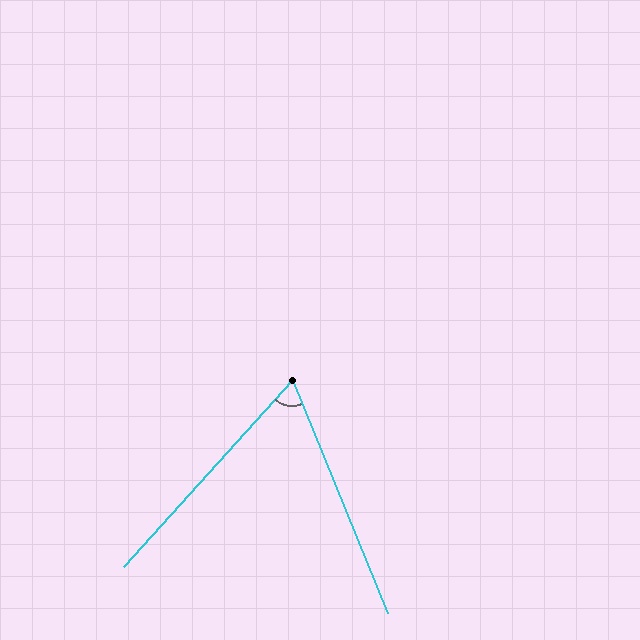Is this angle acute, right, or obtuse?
It is acute.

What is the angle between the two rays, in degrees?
Approximately 64 degrees.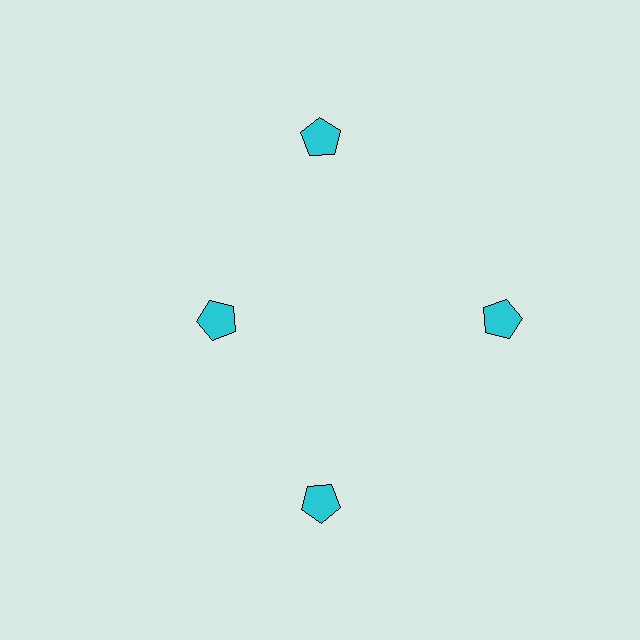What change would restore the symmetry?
The symmetry would be restored by moving it outward, back onto the ring so that all 4 pentagons sit at equal angles and equal distance from the center.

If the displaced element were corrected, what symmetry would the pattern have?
It would have 4-fold rotational symmetry — the pattern would map onto itself every 90 degrees.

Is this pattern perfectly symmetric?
No. The 4 cyan pentagons are arranged in a ring, but one element near the 9 o'clock position is pulled inward toward the center, breaking the 4-fold rotational symmetry.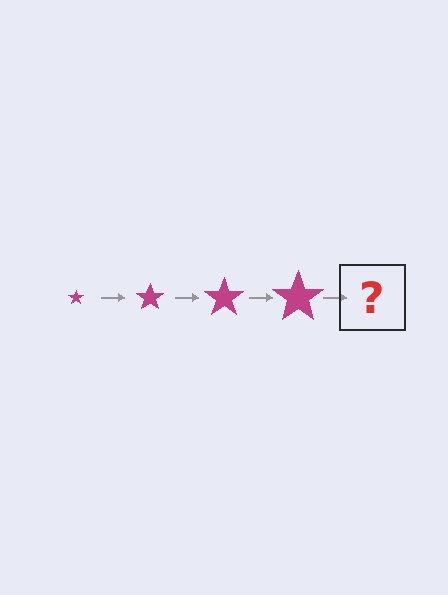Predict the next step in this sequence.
The next step is a magenta star, larger than the previous one.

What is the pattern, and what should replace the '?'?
The pattern is that the star gets progressively larger each step. The '?' should be a magenta star, larger than the previous one.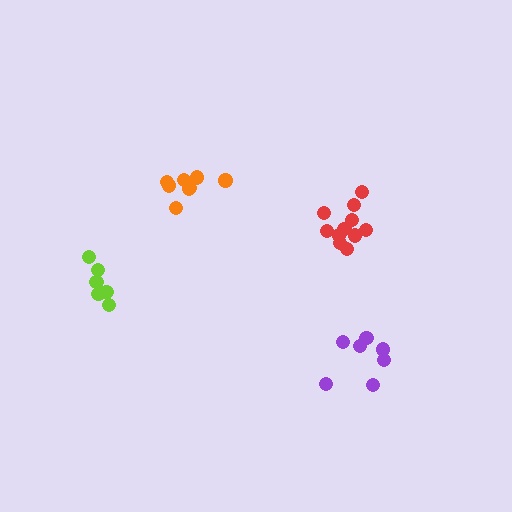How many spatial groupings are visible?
There are 4 spatial groupings.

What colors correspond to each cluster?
The clusters are colored: orange, red, lime, purple.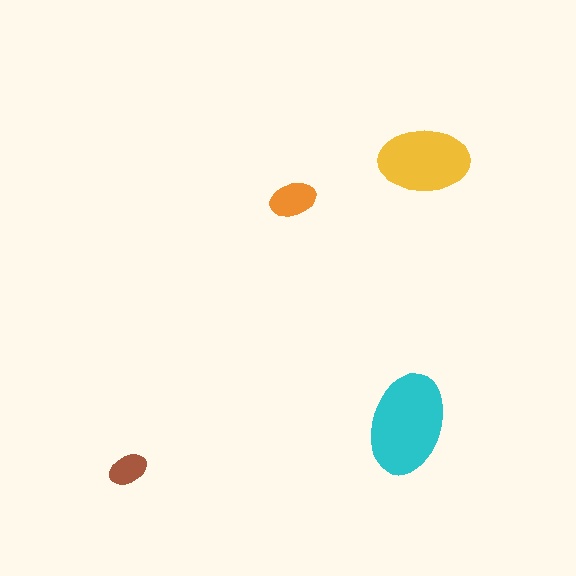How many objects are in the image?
There are 4 objects in the image.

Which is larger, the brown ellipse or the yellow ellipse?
The yellow one.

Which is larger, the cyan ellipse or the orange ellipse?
The cyan one.